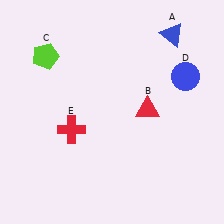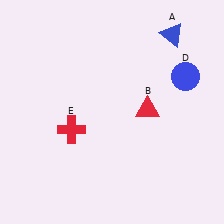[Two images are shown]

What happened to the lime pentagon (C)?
The lime pentagon (C) was removed in Image 2. It was in the top-left area of Image 1.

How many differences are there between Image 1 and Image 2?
There is 1 difference between the two images.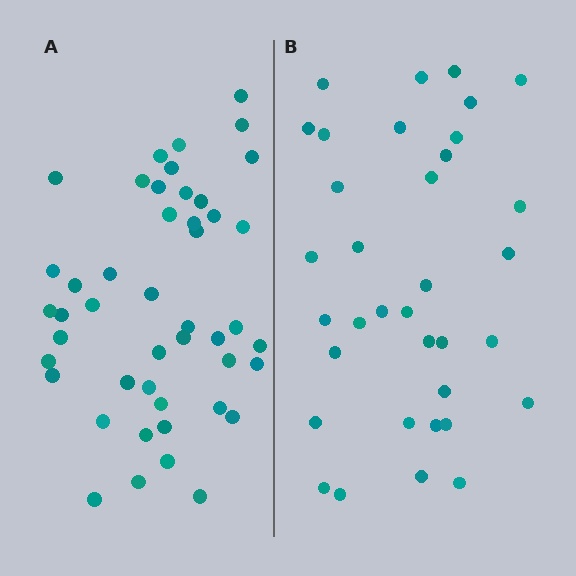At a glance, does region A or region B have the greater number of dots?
Region A (the left region) has more dots.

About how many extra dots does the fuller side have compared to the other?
Region A has roughly 12 or so more dots than region B.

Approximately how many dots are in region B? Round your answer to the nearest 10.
About 40 dots. (The exact count is 35, which rounds to 40.)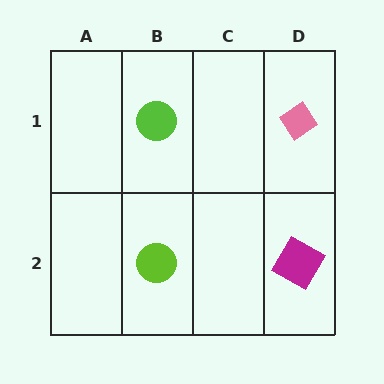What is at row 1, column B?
A lime circle.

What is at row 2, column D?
A magenta diamond.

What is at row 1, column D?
A pink diamond.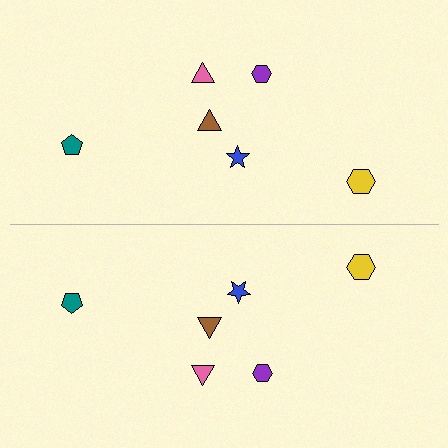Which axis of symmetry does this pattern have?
The pattern has a horizontal axis of symmetry running through the center of the image.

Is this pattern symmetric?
Yes, this pattern has bilateral (reflection) symmetry.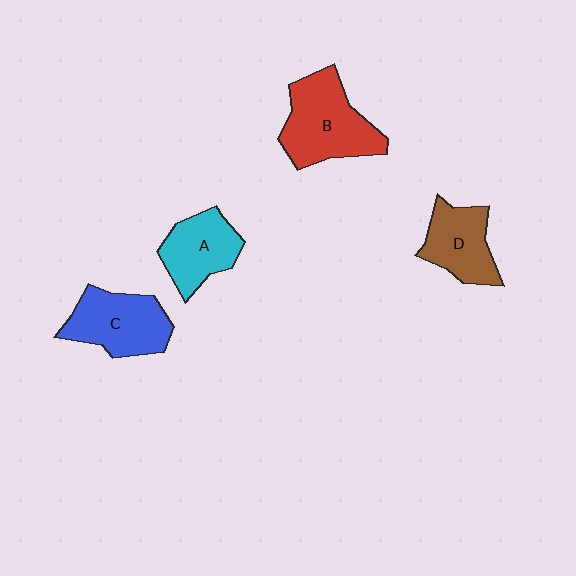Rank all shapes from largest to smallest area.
From largest to smallest: B (red), C (blue), A (cyan), D (brown).